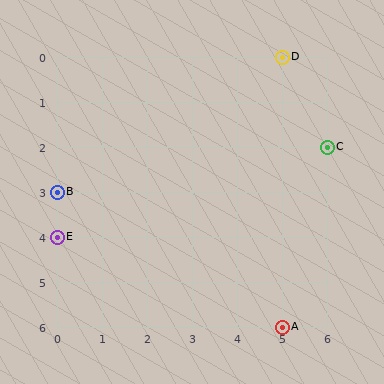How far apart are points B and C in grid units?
Points B and C are 6 columns and 1 row apart (about 6.1 grid units diagonally).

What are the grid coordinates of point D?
Point D is at grid coordinates (5, 0).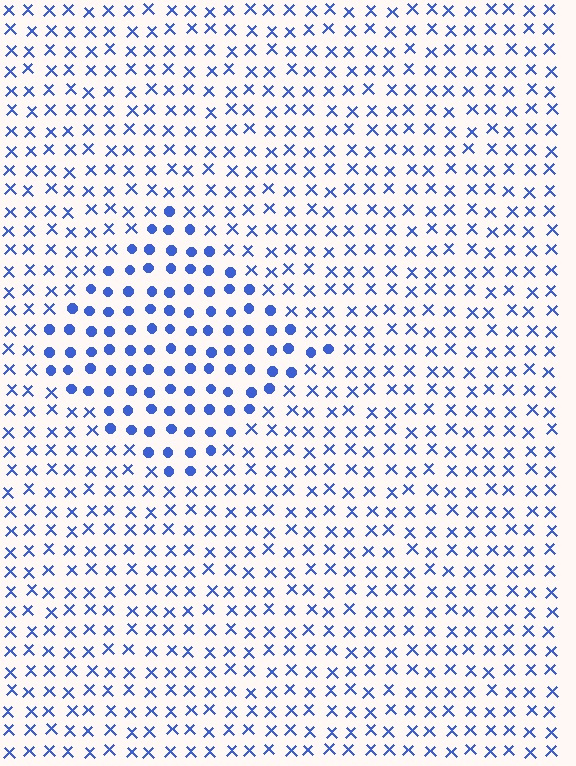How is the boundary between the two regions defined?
The boundary is defined by a change in element shape: circles inside vs. X marks outside. All elements share the same color and spacing.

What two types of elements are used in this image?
The image uses circles inside the diamond region and X marks outside it.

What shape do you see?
I see a diamond.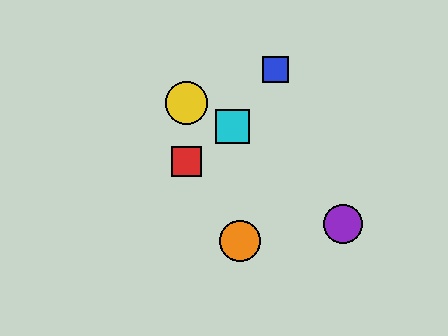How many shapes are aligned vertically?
3 shapes (the red square, the green square, the yellow circle) are aligned vertically.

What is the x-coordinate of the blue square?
The blue square is at x≈276.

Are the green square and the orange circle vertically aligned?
No, the green square is at x≈186 and the orange circle is at x≈240.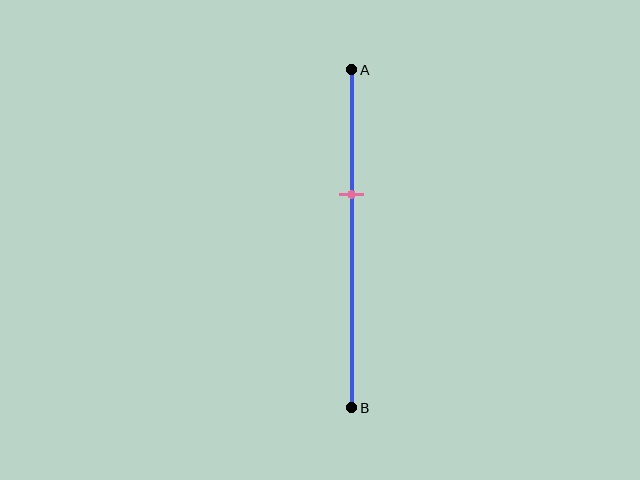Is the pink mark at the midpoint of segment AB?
No, the mark is at about 35% from A, not at the 50% midpoint.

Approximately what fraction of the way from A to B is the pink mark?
The pink mark is approximately 35% of the way from A to B.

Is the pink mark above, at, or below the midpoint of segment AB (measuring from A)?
The pink mark is above the midpoint of segment AB.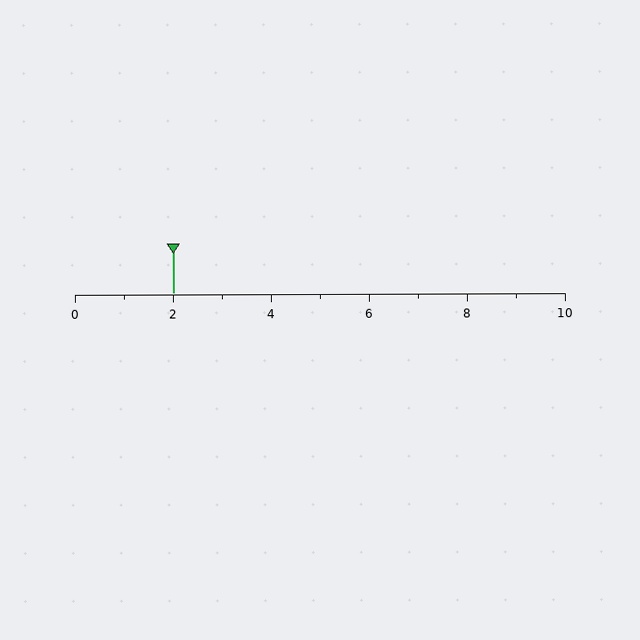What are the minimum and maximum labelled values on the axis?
The axis runs from 0 to 10.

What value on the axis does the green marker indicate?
The marker indicates approximately 2.